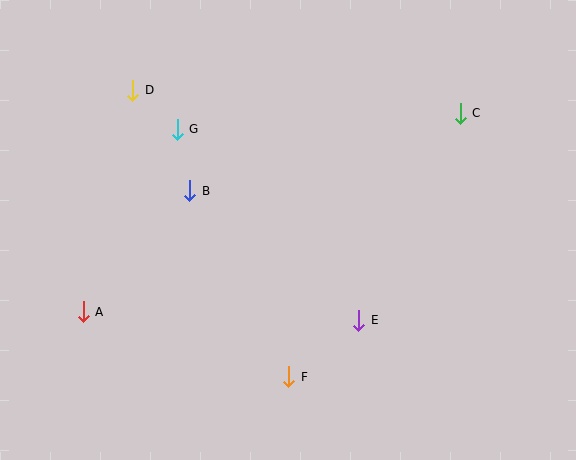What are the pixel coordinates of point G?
Point G is at (177, 129).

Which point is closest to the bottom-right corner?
Point E is closest to the bottom-right corner.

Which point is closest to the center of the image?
Point B at (190, 191) is closest to the center.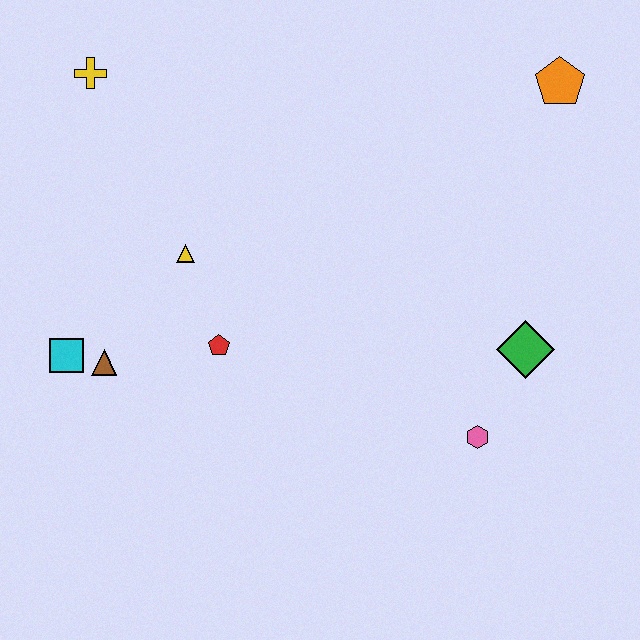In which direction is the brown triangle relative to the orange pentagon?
The brown triangle is to the left of the orange pentagon.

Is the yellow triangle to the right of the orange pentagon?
No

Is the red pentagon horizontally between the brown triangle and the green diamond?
Yes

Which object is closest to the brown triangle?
The cyan square is closest to the brown triangle.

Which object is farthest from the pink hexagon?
The yellow cross is farthest from the pink hexagon.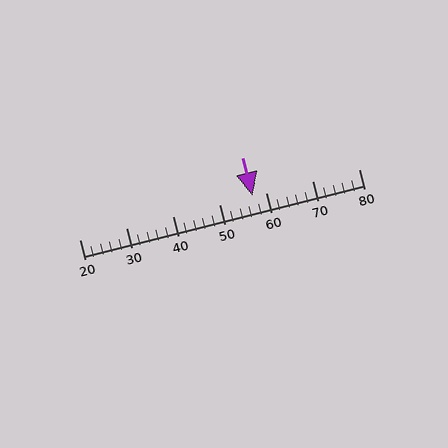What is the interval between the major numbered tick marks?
The major tick marks are spaced 10 units apart.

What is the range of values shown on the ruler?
The ruler shows values from 20 to 80.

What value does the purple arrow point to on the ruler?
The purple arrow points to approximately 57.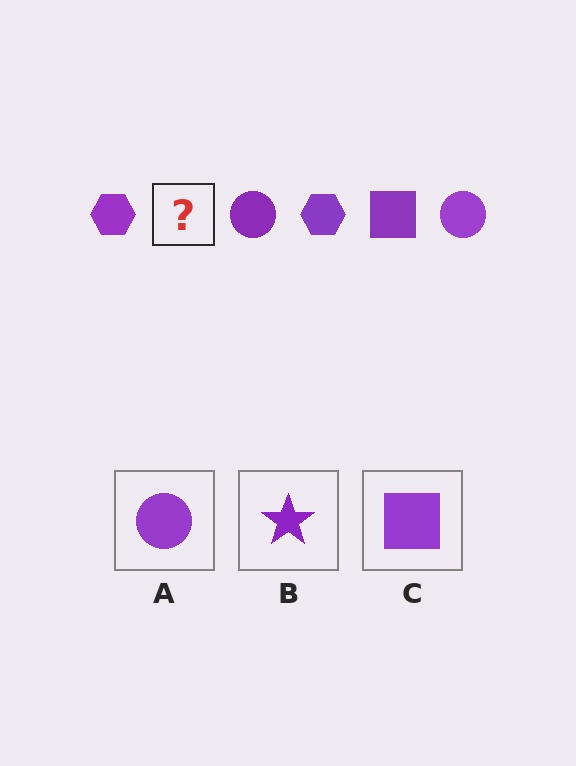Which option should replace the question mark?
Option C.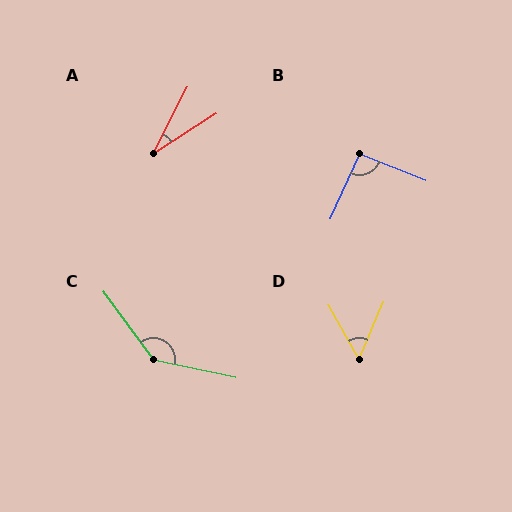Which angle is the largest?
C, at approximately 138 degrees.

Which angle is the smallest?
A, at approximately 30 degrees.